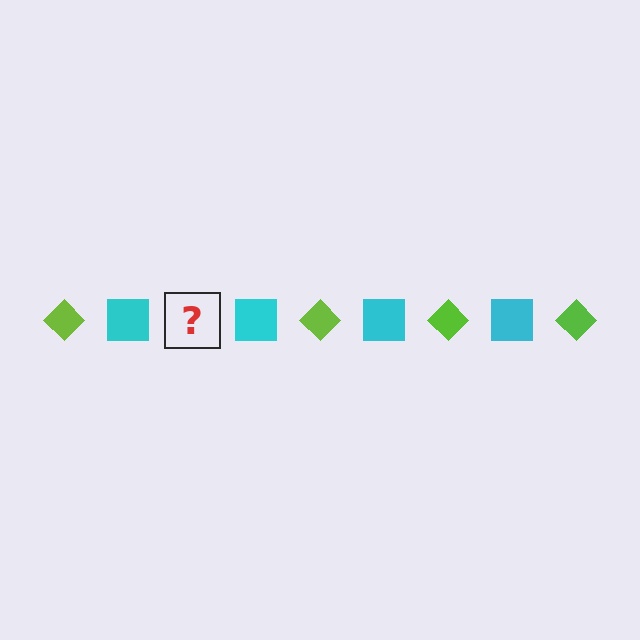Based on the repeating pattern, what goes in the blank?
The blank should be a lime diamond.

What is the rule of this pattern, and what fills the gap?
The rule is that the pattern alternates between lime diamond and cyan square. The gap should be filled with a lime diamond.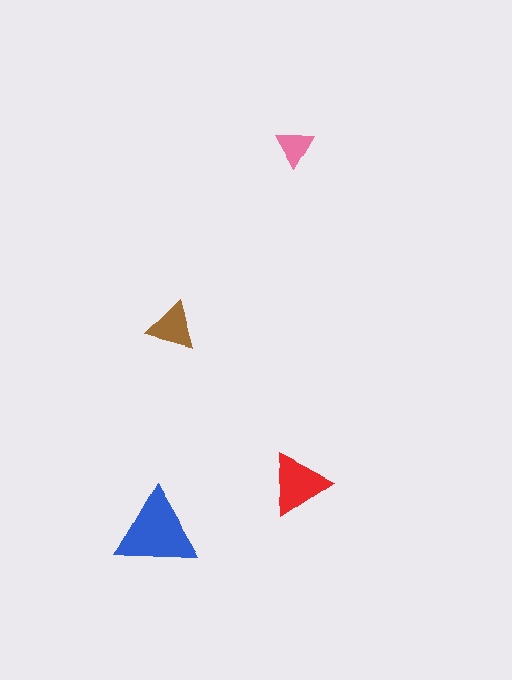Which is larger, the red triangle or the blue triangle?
The blue one.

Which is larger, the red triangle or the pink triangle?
The red one.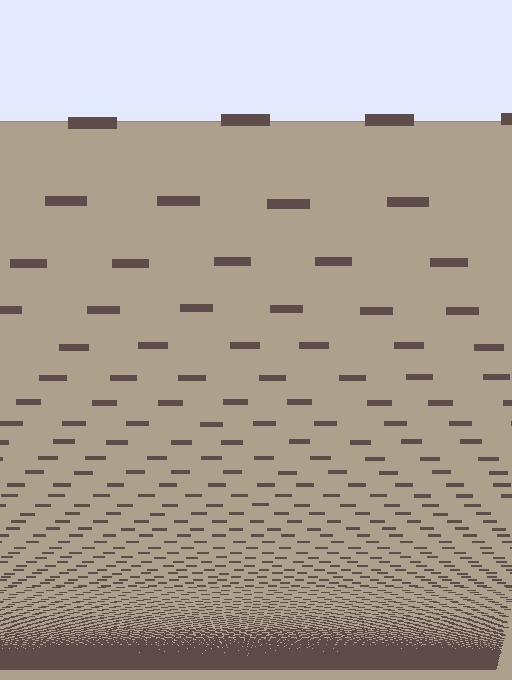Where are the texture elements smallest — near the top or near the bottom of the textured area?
Near the bottom.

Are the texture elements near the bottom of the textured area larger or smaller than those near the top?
Smaller. The gradient is inverted — elements near the bottom are smaller and denser.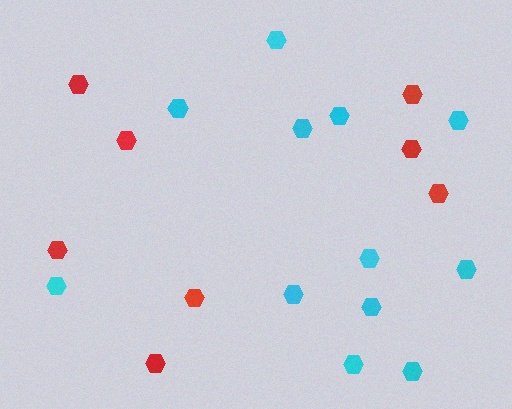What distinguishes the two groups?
There are 2 groups: one group of red hexagons (8) and one group of cyan hexagons (12).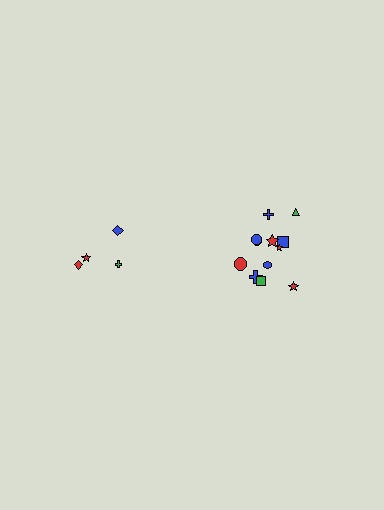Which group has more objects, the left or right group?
The right group.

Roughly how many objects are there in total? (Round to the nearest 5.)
Roughly 15 objects in total.